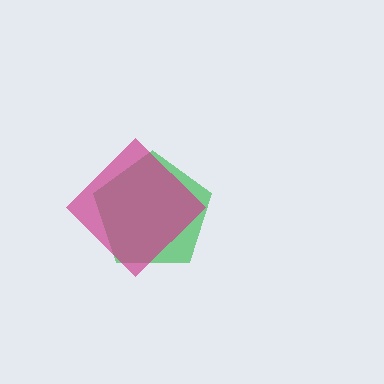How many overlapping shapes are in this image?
There are 2 overlapping shapes in the image.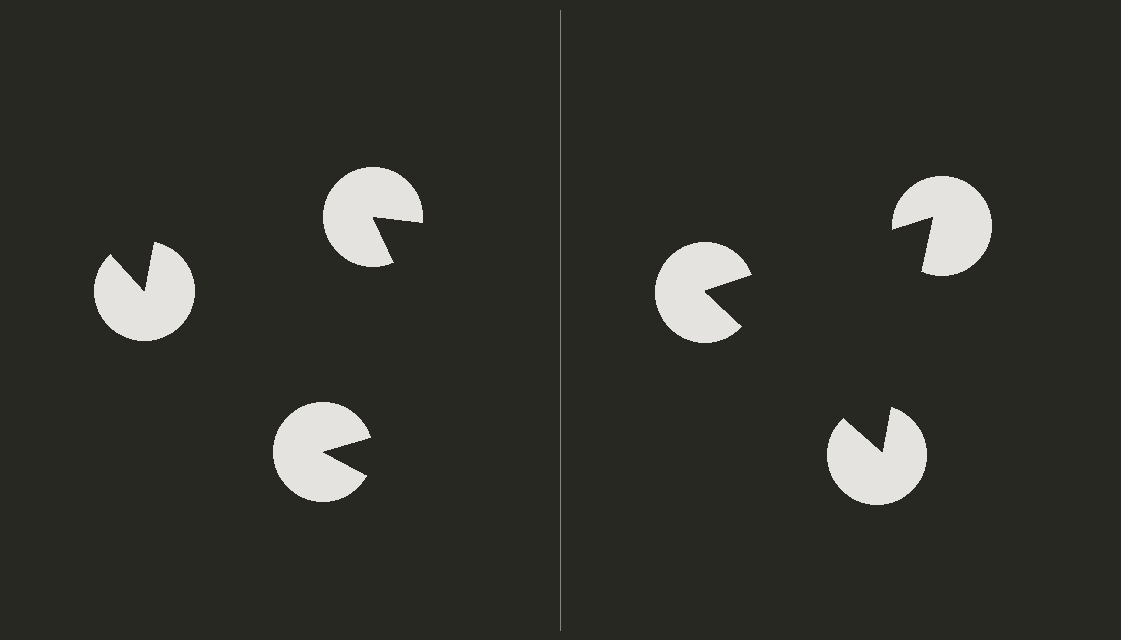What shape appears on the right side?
An illusory triangle.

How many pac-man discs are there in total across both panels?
6 — 3 on each side.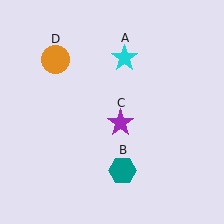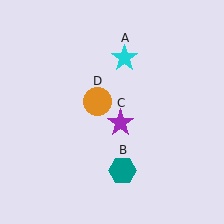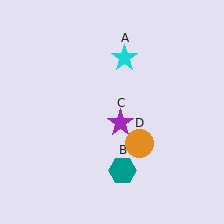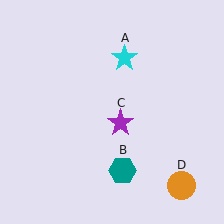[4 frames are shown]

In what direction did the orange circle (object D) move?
The orange circle (object D) moved down and to the right.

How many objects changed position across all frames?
1 object changed position: orange circle (object D).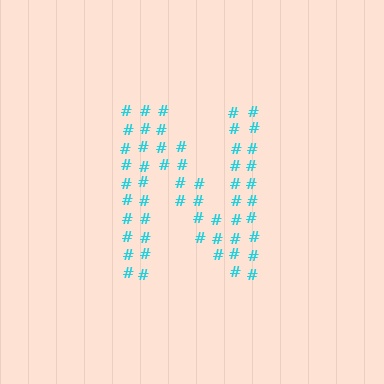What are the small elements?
The small elements are hash symbols.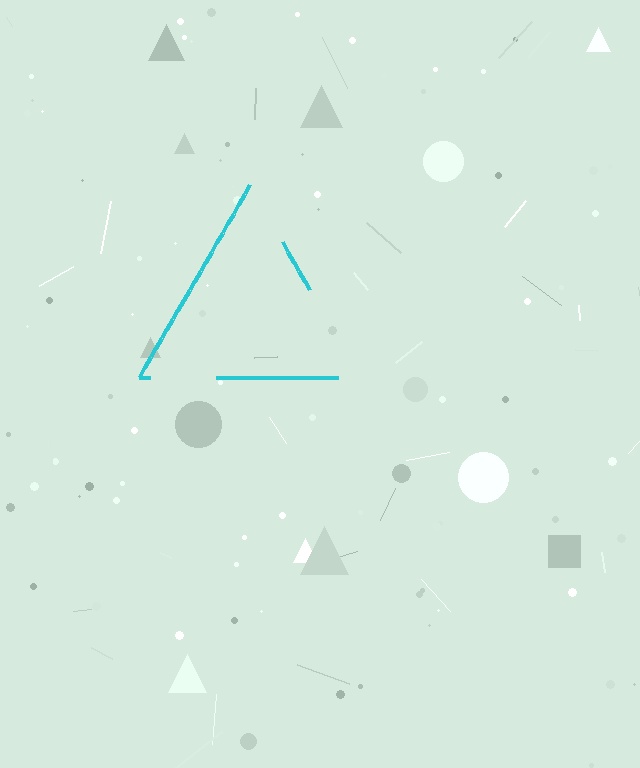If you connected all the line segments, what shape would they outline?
They would outline a triangle.